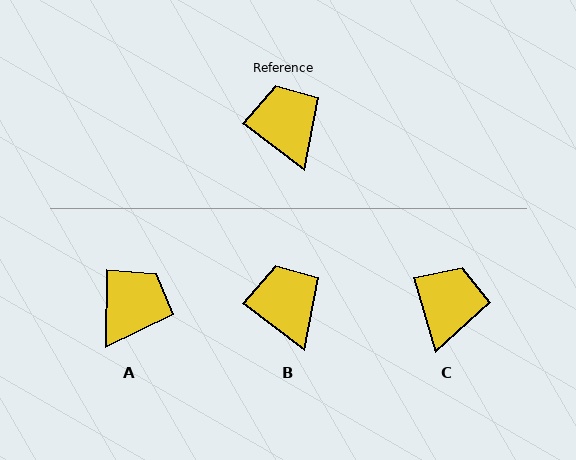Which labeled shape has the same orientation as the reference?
B.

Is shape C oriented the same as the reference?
No, it is off by about 37 degrees.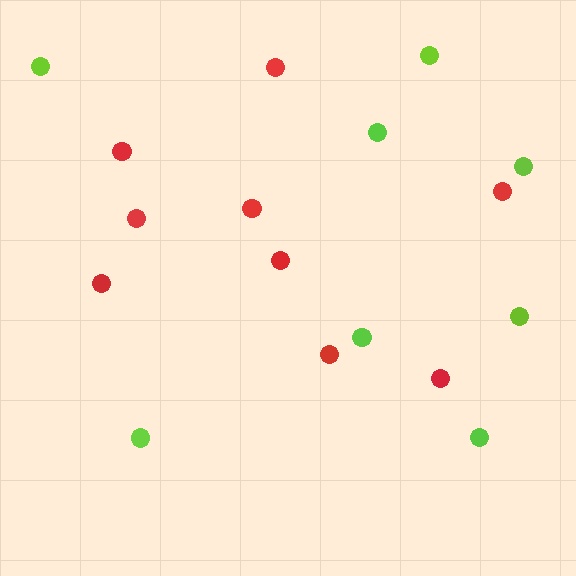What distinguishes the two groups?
There are 2 groups: one group of lime circles (8) and one group of red circles (9).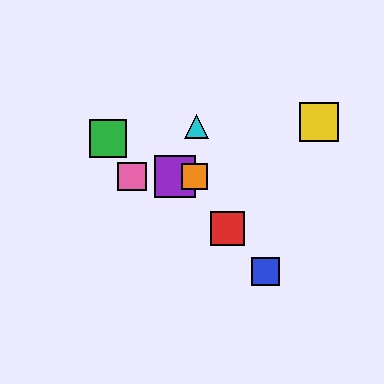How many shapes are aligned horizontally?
3 shapes (the purple square, the orange square, the pink square) are aligned horizontally.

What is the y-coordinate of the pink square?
The pink square is at y≈177.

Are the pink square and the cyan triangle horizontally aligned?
No, the pink square is at y≈177 and the cyan triangle is at y≈127.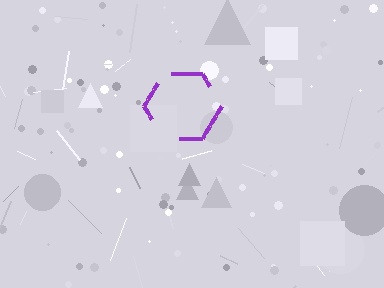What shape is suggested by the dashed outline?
The dashed outline suggests a hexagon.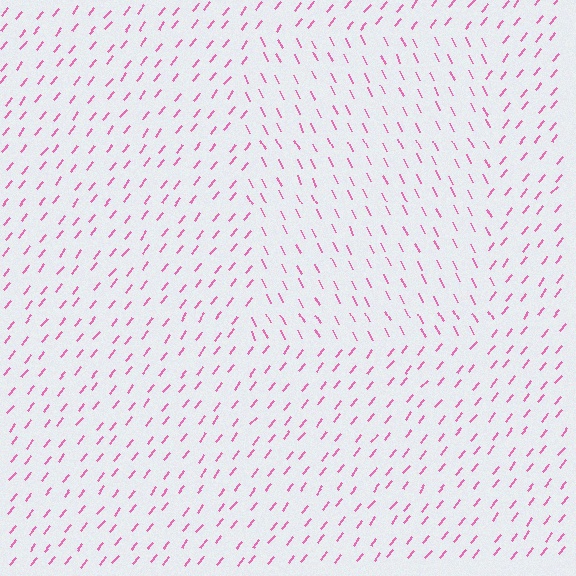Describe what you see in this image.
The image is filled with small pink line segments. A rectangle region in the image has lines oriented differently from the surrounding lines, creating a visible texture boundary.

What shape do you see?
I see a rectangle.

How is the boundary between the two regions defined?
The boundary is defined purely by a change in line orientation (approximately 66 degrees difference). All lines are the same color and thickness.